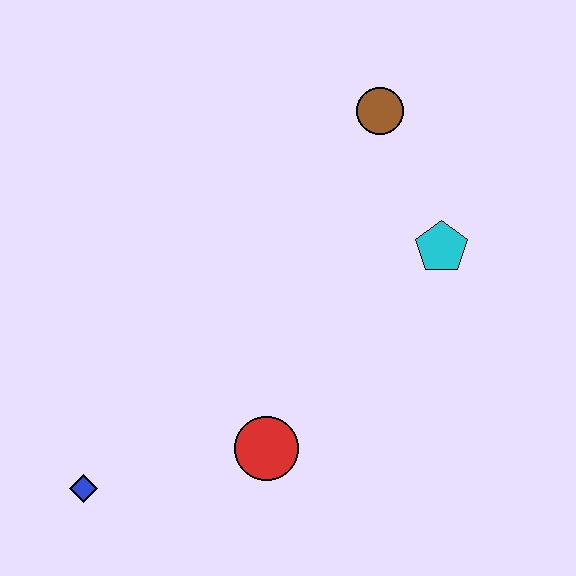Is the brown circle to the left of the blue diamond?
No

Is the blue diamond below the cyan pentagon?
Yes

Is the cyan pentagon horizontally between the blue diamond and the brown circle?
No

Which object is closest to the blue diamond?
The red circle is closest to the blue diamond.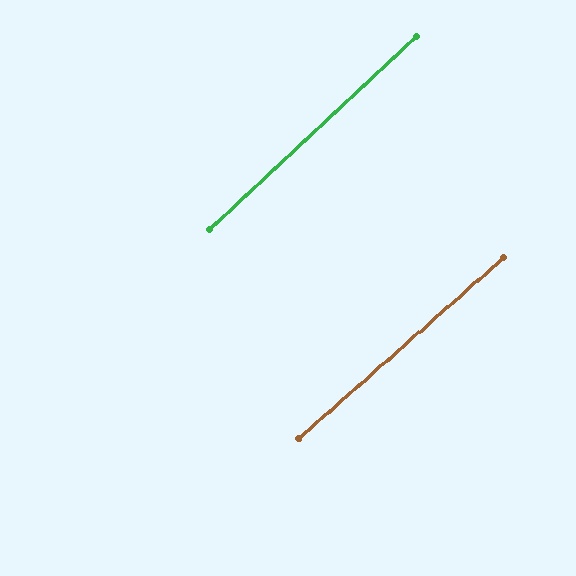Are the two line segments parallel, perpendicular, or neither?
Parallel — their directions differ by only 1.7°.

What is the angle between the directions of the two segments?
Approximately 2 degrees.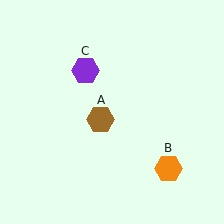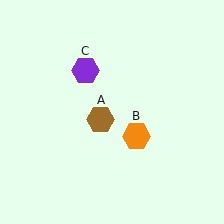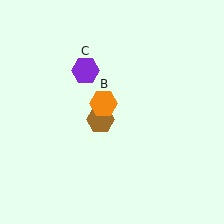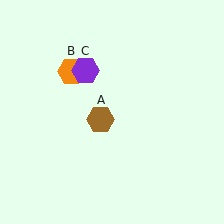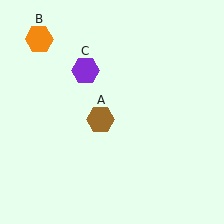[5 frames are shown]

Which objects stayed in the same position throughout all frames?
Brown hexagon (object A) and purple hexagon (object C) remained stationary.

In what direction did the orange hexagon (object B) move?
The orange hexagon (object B) moved up and to the left.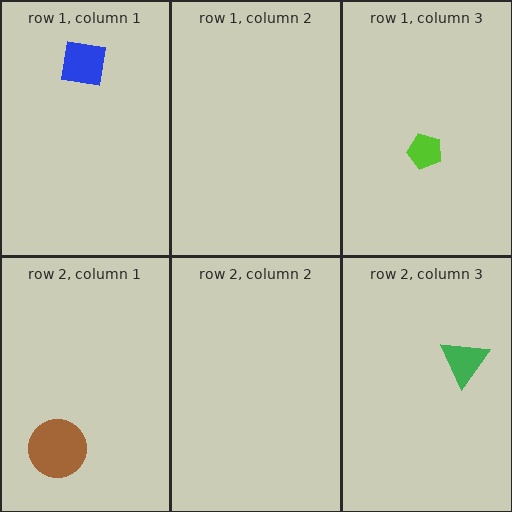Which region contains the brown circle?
The row 2, column 1 region.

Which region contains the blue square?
The row 1, column 1 region.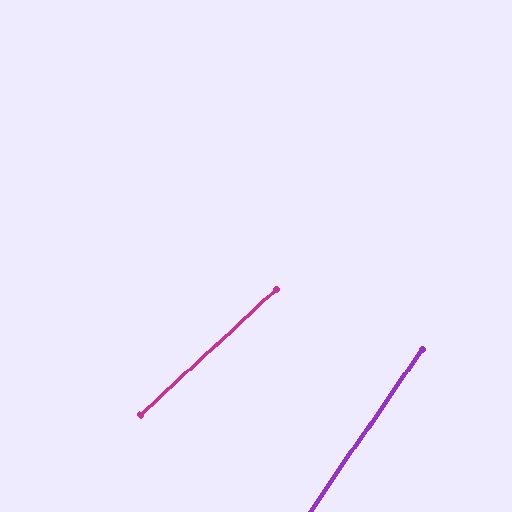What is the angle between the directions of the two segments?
Approximately 13 degrees.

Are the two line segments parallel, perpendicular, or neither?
Neither parallel nor perpendicular — they differ by about 13°.